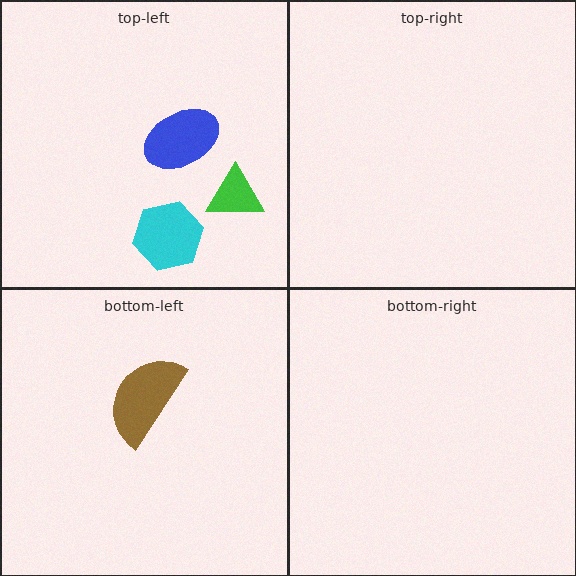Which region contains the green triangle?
The top-left region.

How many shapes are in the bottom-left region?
1.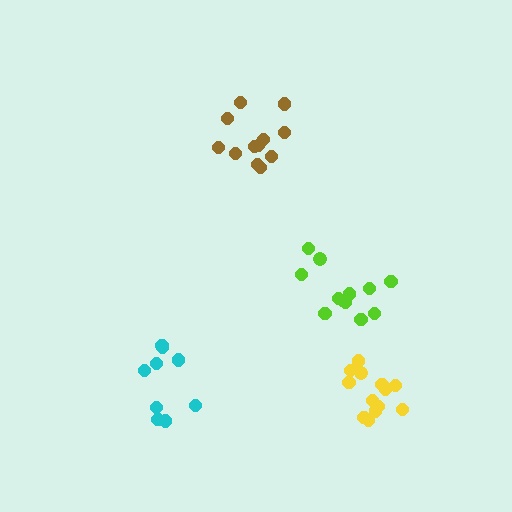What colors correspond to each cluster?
The clusters are colored: brown, cyan, lime, yellow.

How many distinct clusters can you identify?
There are 4 distinct clusters.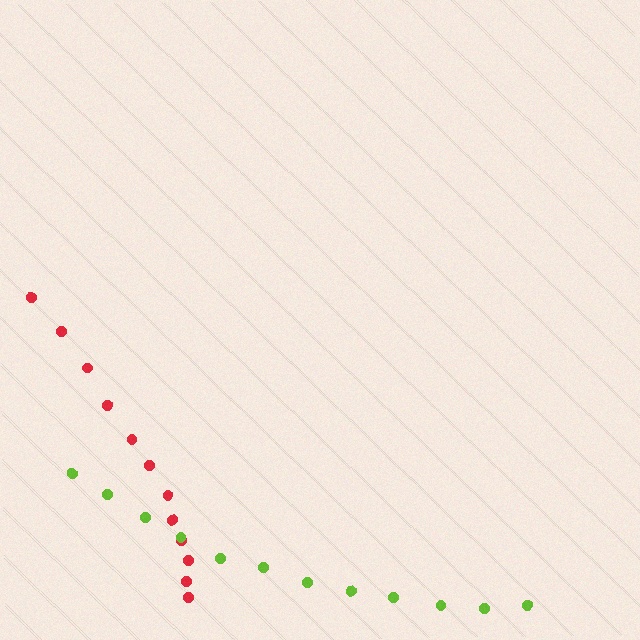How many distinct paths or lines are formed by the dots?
There are 2 distinct paths.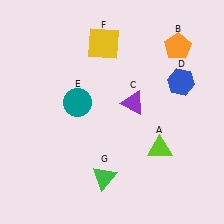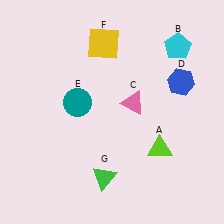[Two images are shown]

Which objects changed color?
B changed from orange to cyan. C changed from purple to pink.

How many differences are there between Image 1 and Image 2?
There are 2 differences between the two images.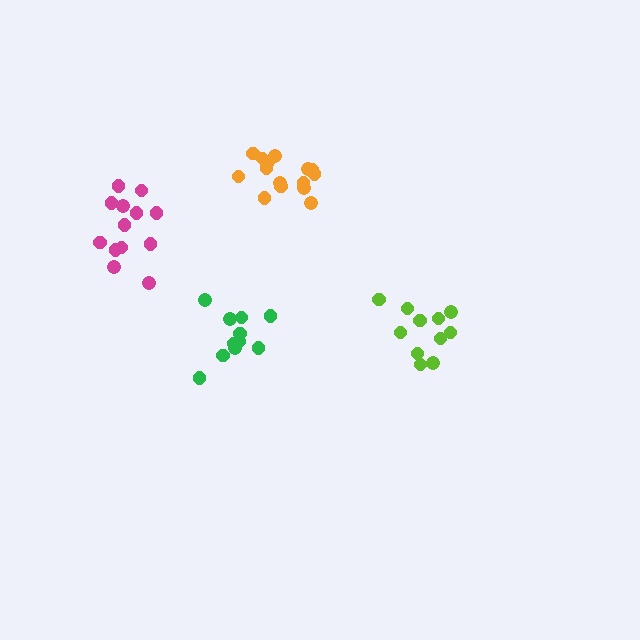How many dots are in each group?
Group 1: 13 dots, Group 2: 11 dots, Group 3: 11 dots, Group 4: 15 dots (50 total).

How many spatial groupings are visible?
There are 4 spatial groupings.